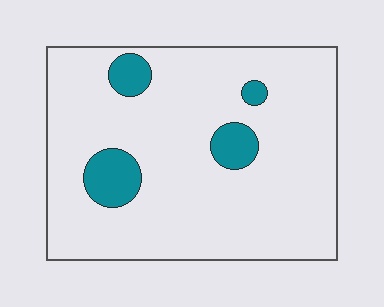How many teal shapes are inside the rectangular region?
4.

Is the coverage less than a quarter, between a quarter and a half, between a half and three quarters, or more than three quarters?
Less than a quarter.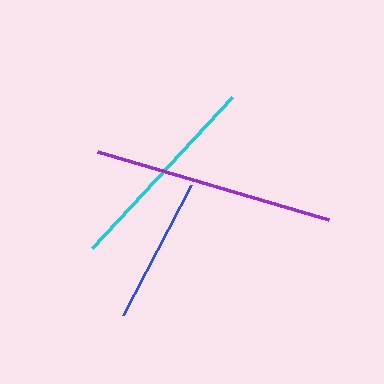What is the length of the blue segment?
The blue segment is approximately 147 pixels long.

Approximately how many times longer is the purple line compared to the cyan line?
The purple line is approximately 1.2 times the length of the cyan line.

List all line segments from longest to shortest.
From longest to shortest: purple, cyan, blue.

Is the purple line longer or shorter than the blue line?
The purple line is longer than the blue line.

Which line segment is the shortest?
The blue line is the shortest at approximately 147 pixels.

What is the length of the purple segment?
The purple segment is approximately 240 pixels long.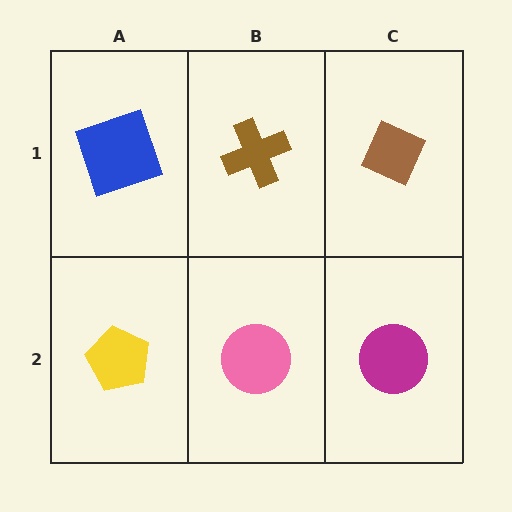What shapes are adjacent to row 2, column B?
A brown cross (row 1, column B), a yellow pentagon (row 2, column A), a magenta circle (row 2, column C).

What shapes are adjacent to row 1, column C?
A magenta circle (row 2, column C), a brown cross (row 1, column B).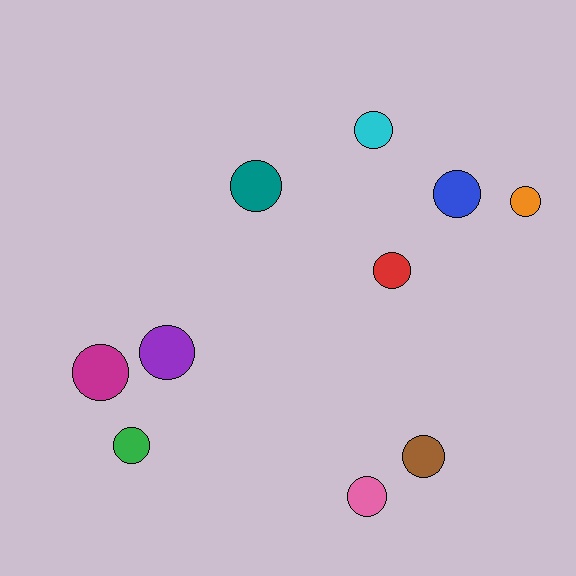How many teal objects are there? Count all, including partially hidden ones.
There is 1 teal object.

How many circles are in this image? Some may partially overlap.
There are 10 circles.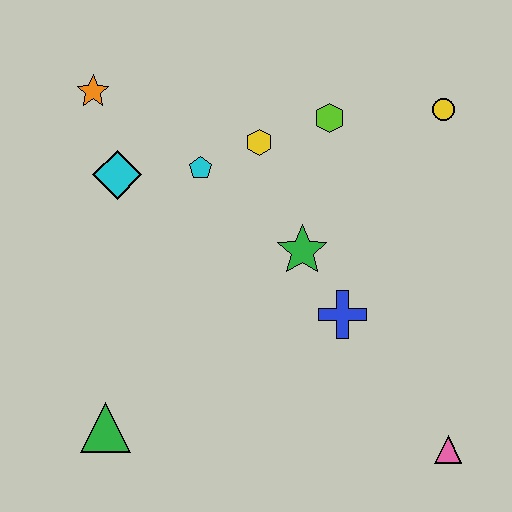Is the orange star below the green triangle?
No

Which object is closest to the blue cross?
The green star is closest to the blue cross.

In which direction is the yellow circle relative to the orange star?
The yellow circle is to the right of the orange star.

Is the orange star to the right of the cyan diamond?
No